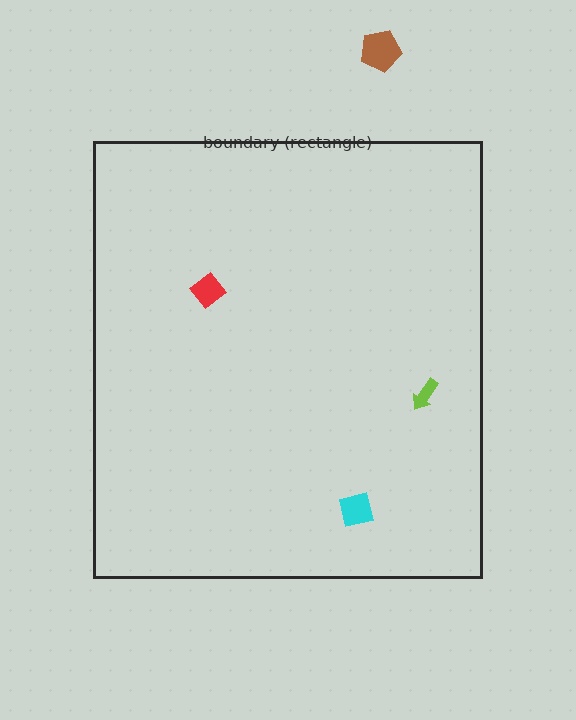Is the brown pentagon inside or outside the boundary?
Outside.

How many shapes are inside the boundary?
3 inside, 1 outside.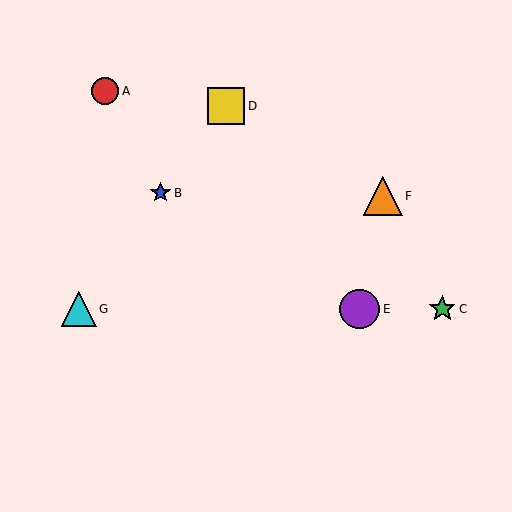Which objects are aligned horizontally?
Objects C, E, G are aligned horizontally.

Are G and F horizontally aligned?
No, G is at y≈309 and F is at y≈196.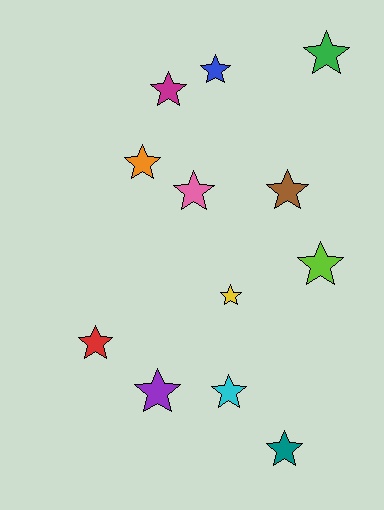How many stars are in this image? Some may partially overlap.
There are 12 stars.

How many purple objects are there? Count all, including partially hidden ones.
There is 1 purple object.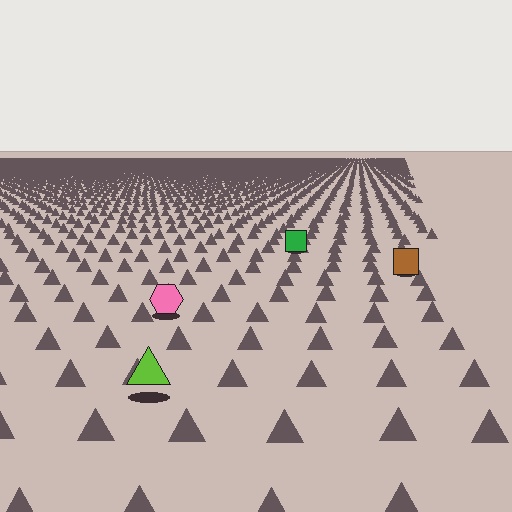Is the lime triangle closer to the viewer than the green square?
Yes. The lime triangle is closer — you can tell from the texture gradient: the ground texture is coarser near it.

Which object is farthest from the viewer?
The green square is farthest from the viewer. It appears smaller and the ground texture around it is denser.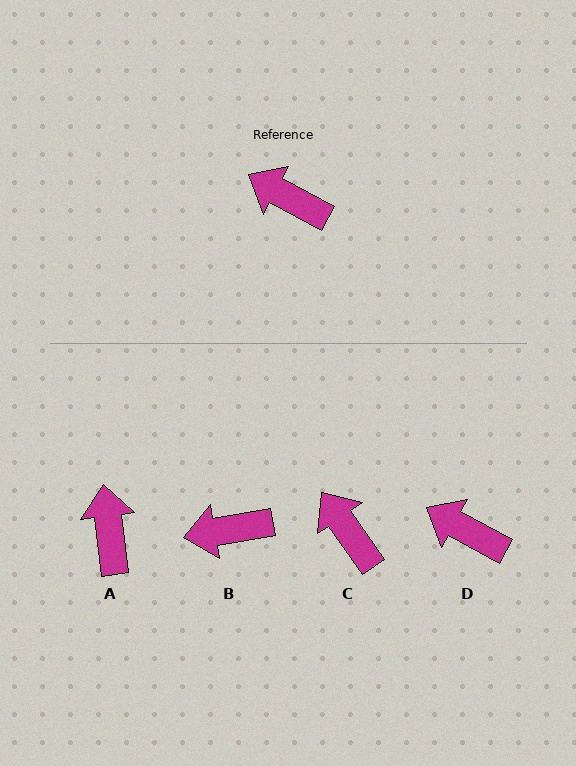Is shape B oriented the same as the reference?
No, it is off by about 38 degrees.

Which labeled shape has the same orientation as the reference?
D.